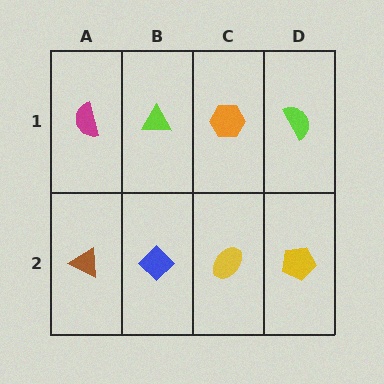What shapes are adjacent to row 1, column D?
A yellow pentagon (row 2, column D), an orange hexagon (row 1, column C).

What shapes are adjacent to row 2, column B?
A lime triangle (row 1, column B), a brown triangle (row 2, column A), a yellow ellipse (row 2, column C).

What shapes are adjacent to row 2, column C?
An orange hexagon (row 1, column C), a blue diamond (row 2, column B), a yellow pentagon (row 2, column D).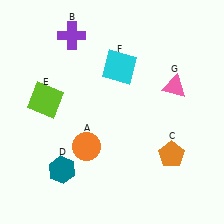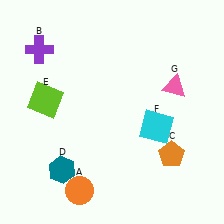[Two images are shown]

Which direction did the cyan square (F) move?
The cyan square (F) moved down.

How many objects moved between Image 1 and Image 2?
3 objects moved between the two images.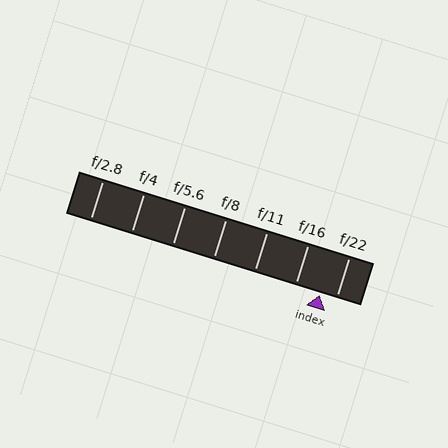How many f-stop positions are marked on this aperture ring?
There are 7 f-stop positions marked.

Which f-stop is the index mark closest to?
The index mark is closest to f/22.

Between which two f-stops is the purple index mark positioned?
The index mark is between f/16 and f/22.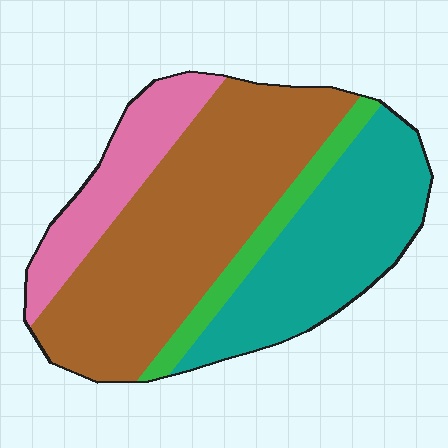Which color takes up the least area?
Green, at roughly 10%.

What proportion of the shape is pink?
Pink covers roughly 15% of the shape.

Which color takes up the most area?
Brown, at roughly 45%.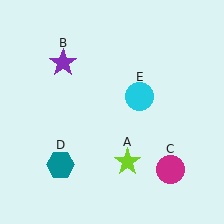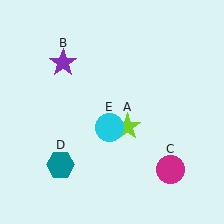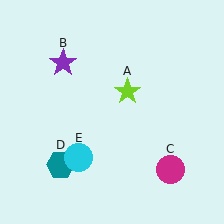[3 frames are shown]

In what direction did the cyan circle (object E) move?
The cyan circle (object E) moved down and to the left.